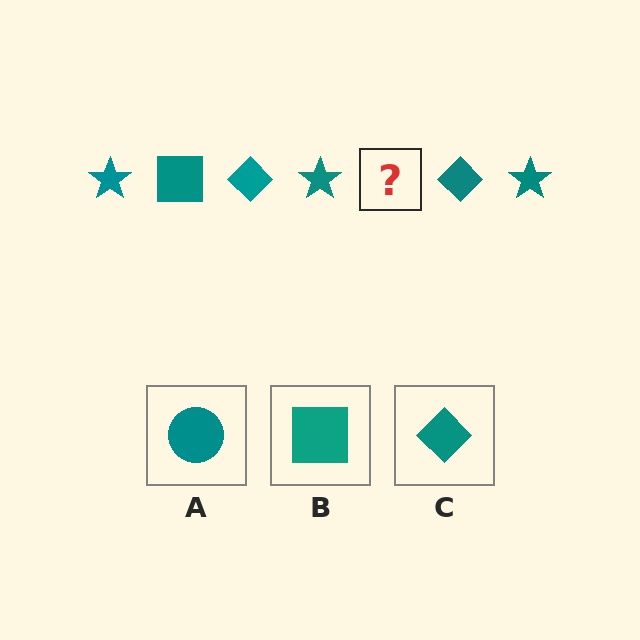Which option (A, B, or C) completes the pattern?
B.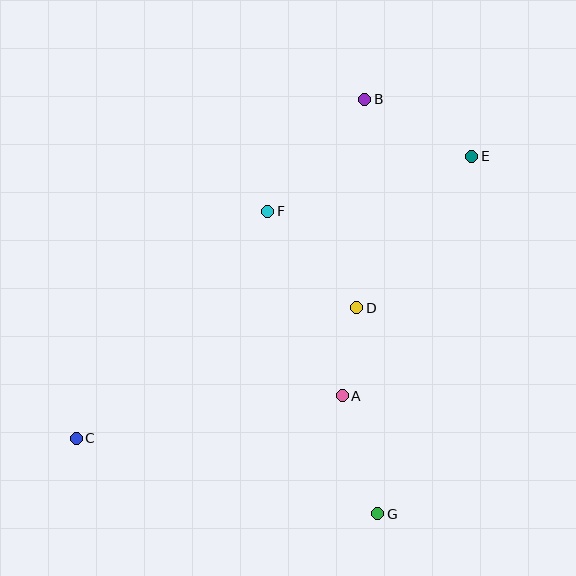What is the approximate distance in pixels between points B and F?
The distance between B and F is approximately 148 pixels.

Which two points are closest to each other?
Points A and D are closest to each other.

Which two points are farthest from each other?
Points C and E are farthest from each other.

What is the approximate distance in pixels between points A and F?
The distance between A and F is approximately 199 pixels.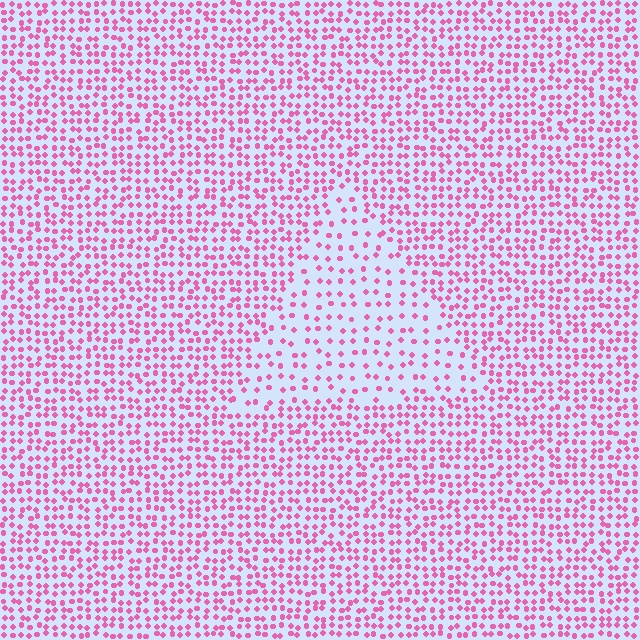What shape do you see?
I see a triangle.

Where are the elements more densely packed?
The elements are more densely packed outside the triangle boundary.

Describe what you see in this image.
The image contains small pink elements arranged at two different densities. A triangle-shaped region is visible where the elements are less densely packed than the surrounding area.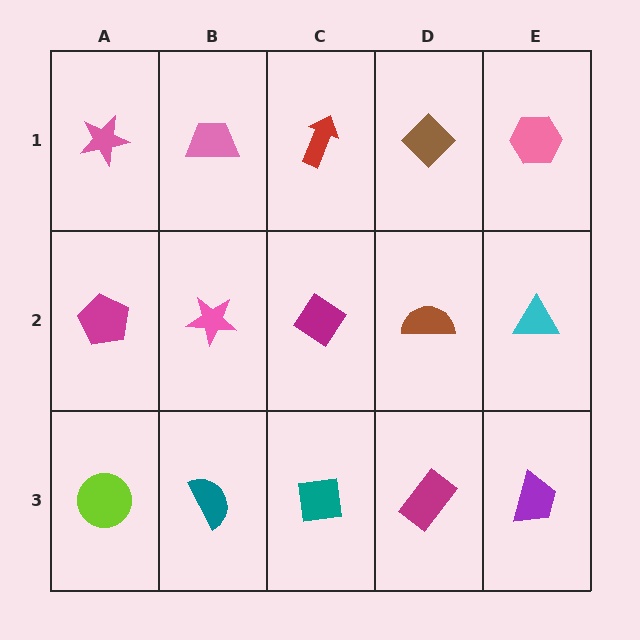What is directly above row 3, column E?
A cyan triangle.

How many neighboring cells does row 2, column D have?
4.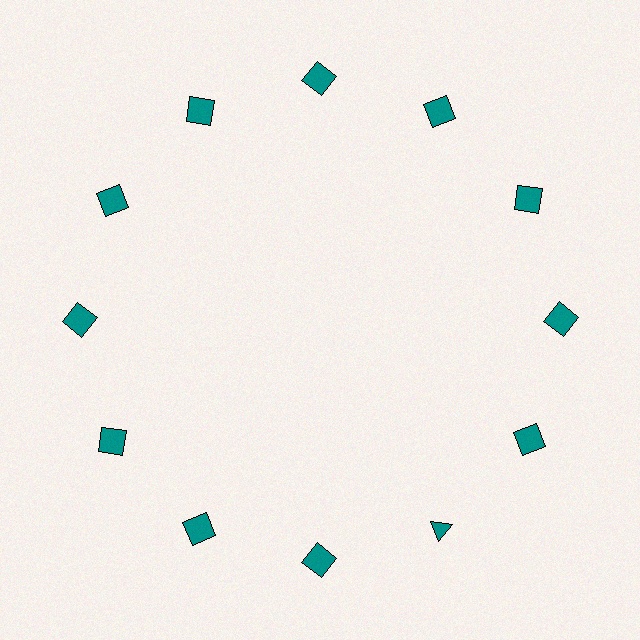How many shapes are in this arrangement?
There are 12 shapes arranged in a ring pattern.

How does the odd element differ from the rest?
It has a different shape: triangle instead of square.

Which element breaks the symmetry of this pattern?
The teal triangle at roughly the 5 o'clock position breaks the symmetry. All other shapes are teal squares.